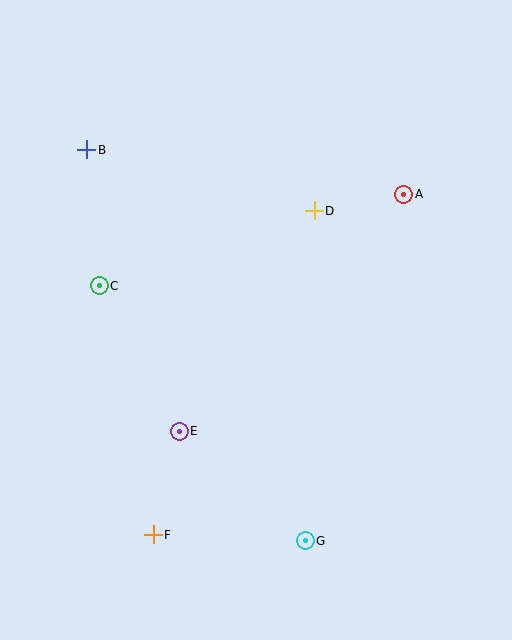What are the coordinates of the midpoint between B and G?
The midpoint between B and G is at (196, 345).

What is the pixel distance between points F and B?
The distance between F and B is 391 pixels.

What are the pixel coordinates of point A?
Point A is at (404, 194).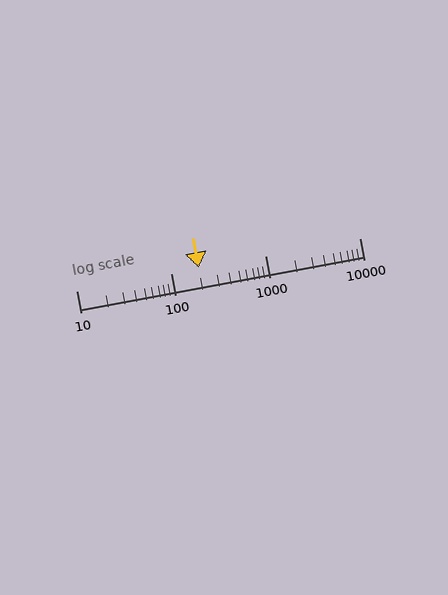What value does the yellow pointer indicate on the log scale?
The pointer indicates approximately 200.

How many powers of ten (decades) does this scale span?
The scale spans 3 decades, from 10 to 10000.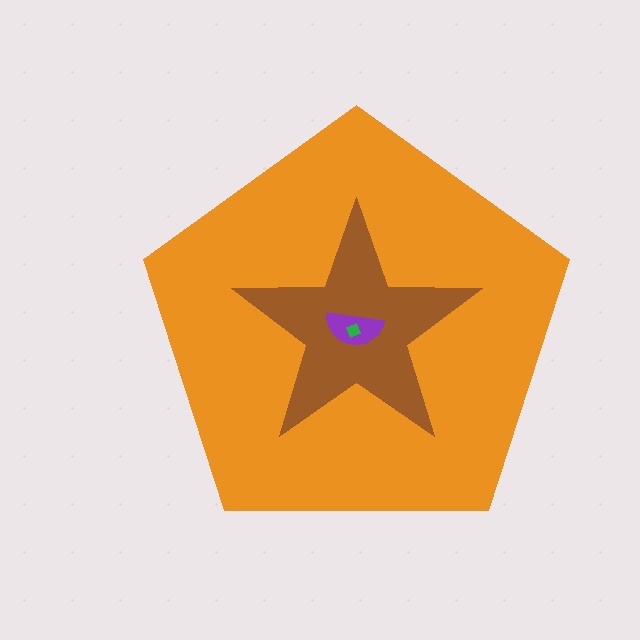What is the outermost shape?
The orange pentagon.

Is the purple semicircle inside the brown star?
Yes.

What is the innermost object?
The green diamond.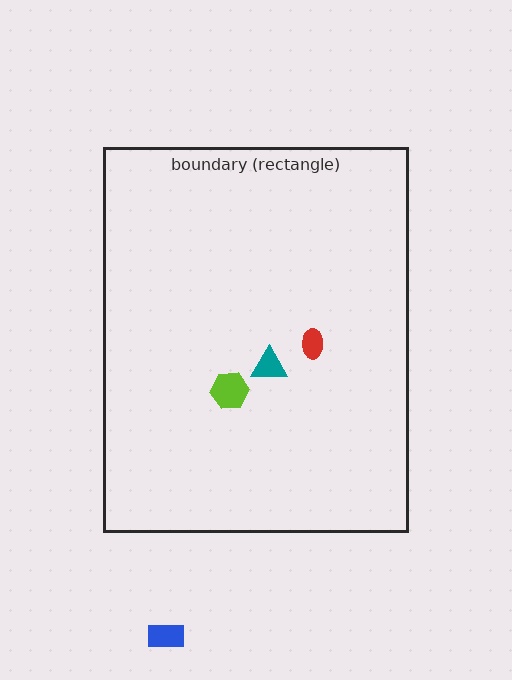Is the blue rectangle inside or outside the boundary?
Outside.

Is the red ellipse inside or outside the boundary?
Inside.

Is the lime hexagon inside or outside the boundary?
Inside.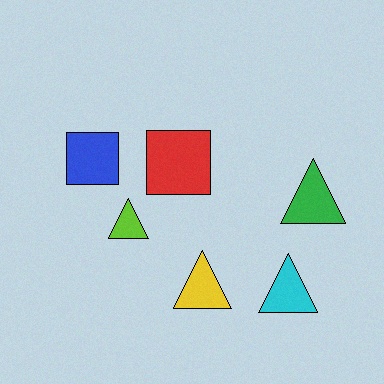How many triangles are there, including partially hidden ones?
There are 4 triangles.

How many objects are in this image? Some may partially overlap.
There are 6 objects.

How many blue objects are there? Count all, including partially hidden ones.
There is 1 blue object.